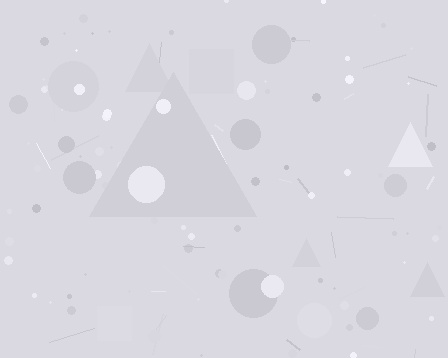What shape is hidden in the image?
A triangle is hidden in the image.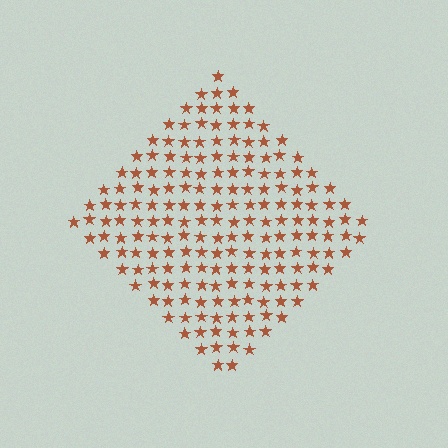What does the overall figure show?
The overall figure shows a diamond.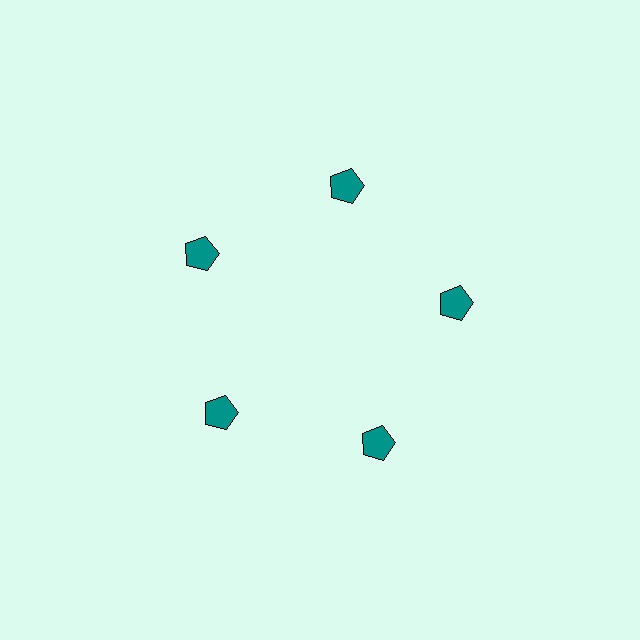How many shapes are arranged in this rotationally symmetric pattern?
There are 5 shapes, arranged in 5 groups of 1.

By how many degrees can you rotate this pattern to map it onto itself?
The pattern maps onto itself every 72 degrees of rotation.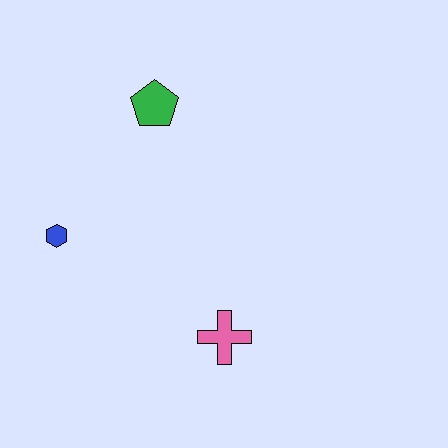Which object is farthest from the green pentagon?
The pink cross is farthest from the green pentagon.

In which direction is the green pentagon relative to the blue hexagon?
The green pentagon is above the blue hexagon.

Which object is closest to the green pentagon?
The blue hexagon is closest to the green pentagon.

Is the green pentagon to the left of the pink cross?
Yes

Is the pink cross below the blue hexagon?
Yes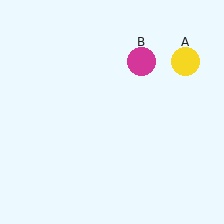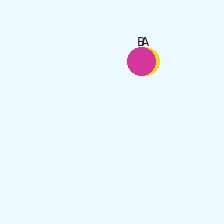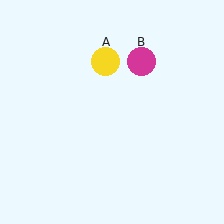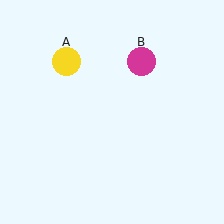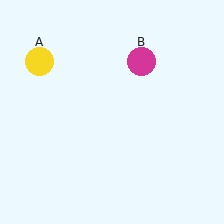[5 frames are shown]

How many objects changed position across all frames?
1 object changed position: yellow circle (object A).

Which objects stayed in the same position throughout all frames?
Magenta circle (object B) remained stationary.